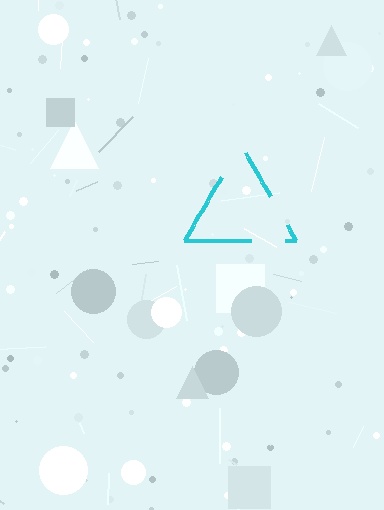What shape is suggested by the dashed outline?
The dashed outline suggests a triangle.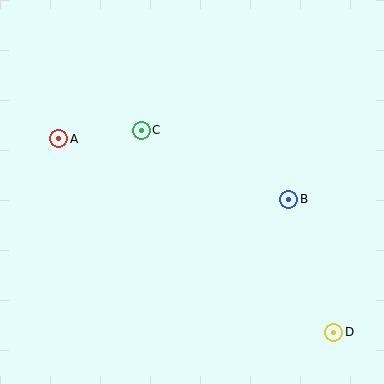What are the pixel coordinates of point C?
Point C is at (141, 130).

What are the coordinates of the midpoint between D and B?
The midpoint between D and B is at (311, 266).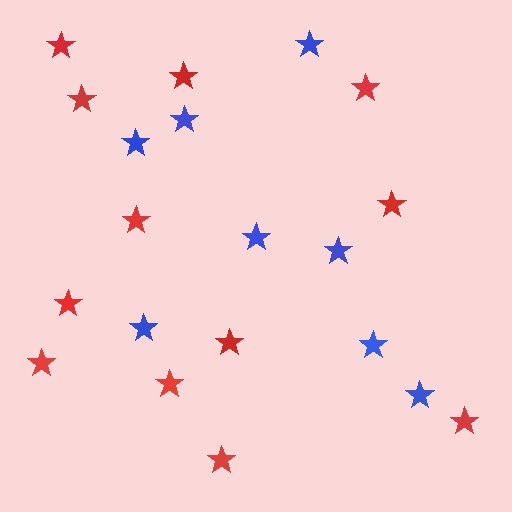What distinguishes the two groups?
There are 2 groups: one group of red stars (12) and one group of blue stars (8).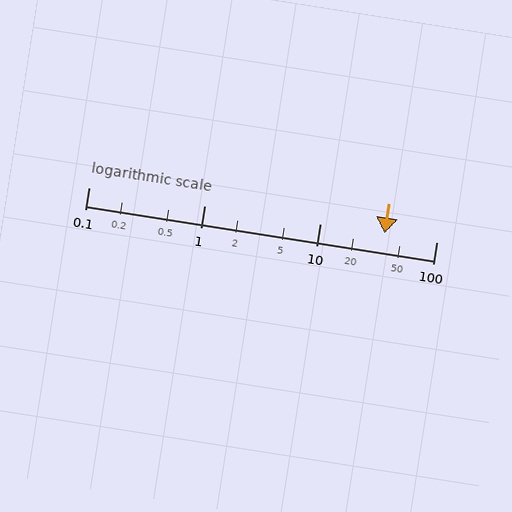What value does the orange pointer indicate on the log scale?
The pointer indicates approximately 36.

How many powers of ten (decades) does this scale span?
The scale spans 3 decades, from 0.1 to 100.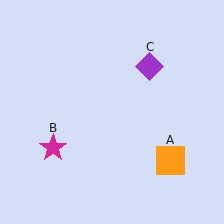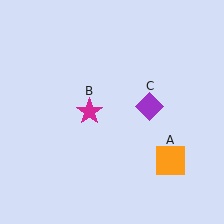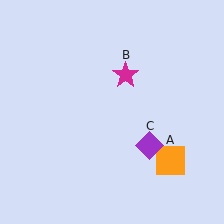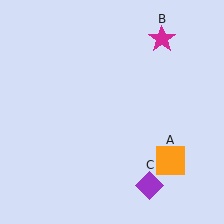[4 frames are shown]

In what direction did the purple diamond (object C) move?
The purple diamond (object C) moved down.